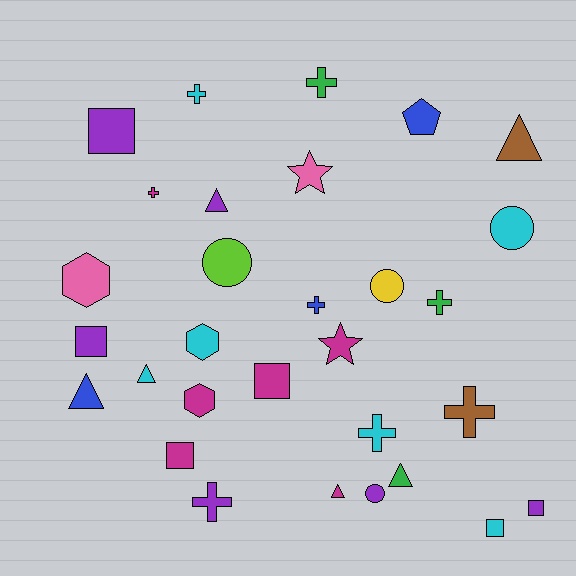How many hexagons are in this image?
There are 3 hexagons.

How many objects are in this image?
There are 30 objects.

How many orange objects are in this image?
There are no orange objects.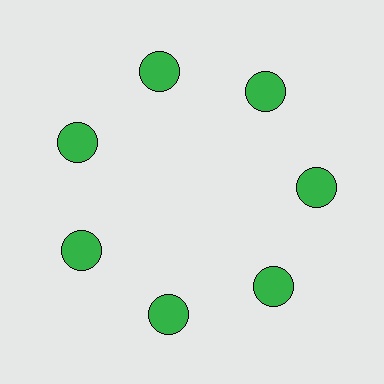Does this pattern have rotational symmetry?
Yes, this pattern has 7-fold rotational symmetry. It looks the same after rotating 51 degrees around the center.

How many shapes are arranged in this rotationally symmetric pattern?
There are 7 shapes, arranged in 7 groups of 1.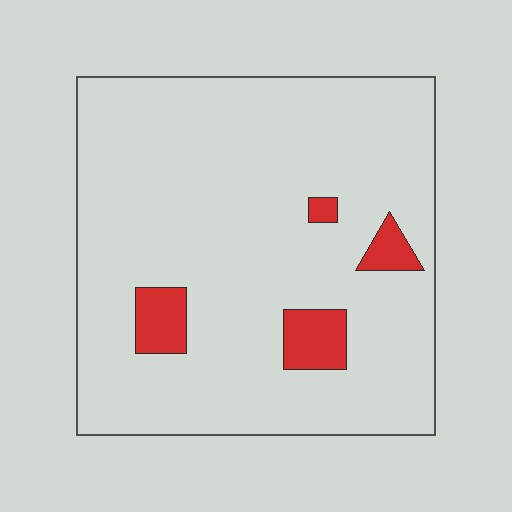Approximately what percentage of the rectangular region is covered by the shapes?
Approximately 10%.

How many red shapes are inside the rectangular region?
4.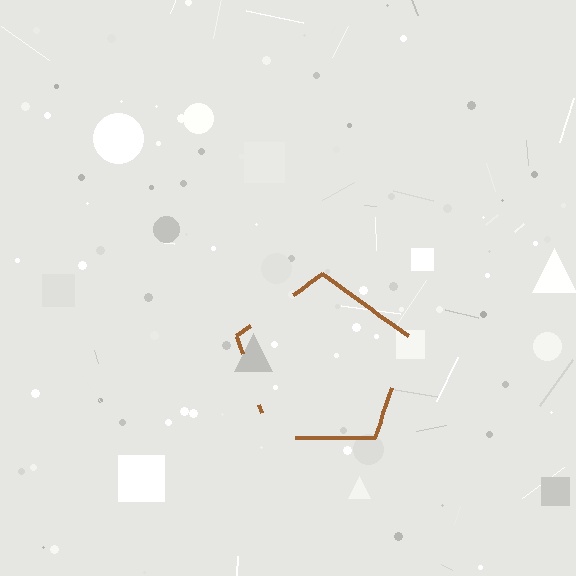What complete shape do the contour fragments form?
The contour fragments form a pentagon.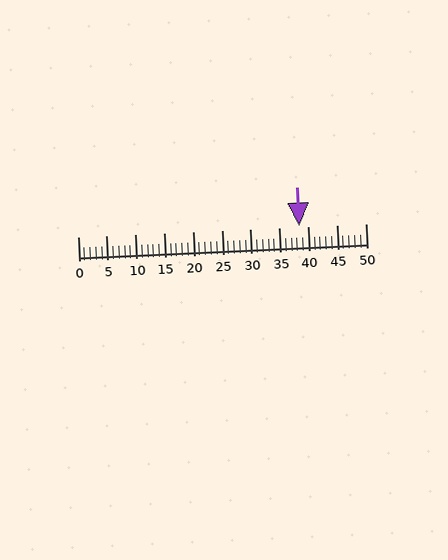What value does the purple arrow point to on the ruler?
The purple arrow points to approximately 38.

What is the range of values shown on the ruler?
The ruler shows values from 0 to 50.